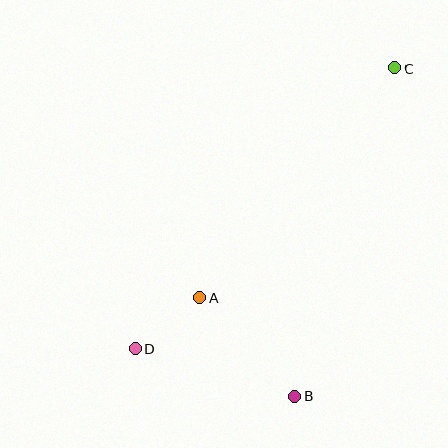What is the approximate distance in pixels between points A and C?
The distance between A and C is approximately 301 pixels.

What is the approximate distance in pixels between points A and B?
The distance between A and B is approximately 136 pixels.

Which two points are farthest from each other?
Points C and D are farthest from each other.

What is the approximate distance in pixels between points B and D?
The distance between B and D is approximately 166 pixels.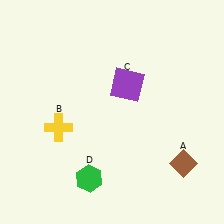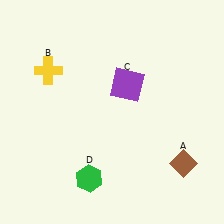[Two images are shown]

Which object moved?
The yellow cross (B) moved up.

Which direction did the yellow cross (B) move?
The yellow cross (B) moved up.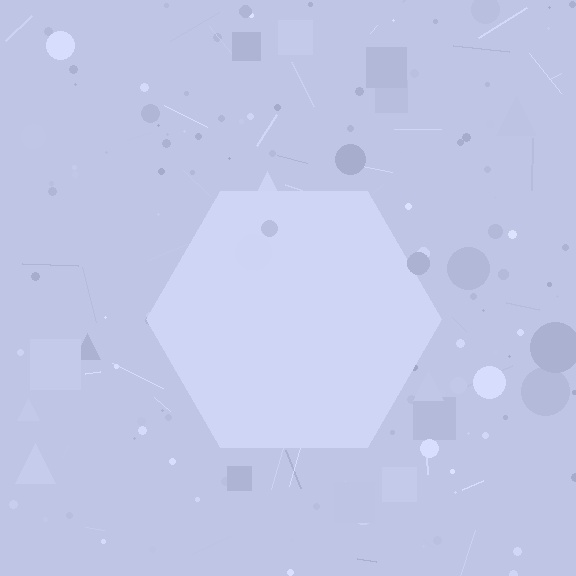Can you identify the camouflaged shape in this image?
The camouflaged shape is a hexagon.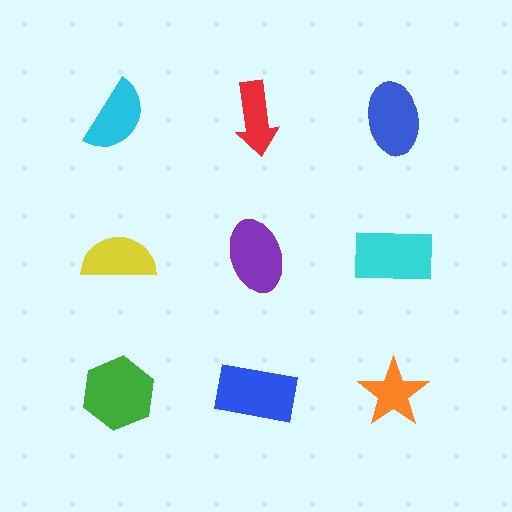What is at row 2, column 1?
A yellow semicircle.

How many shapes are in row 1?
3 shapes.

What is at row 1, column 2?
A red arrow.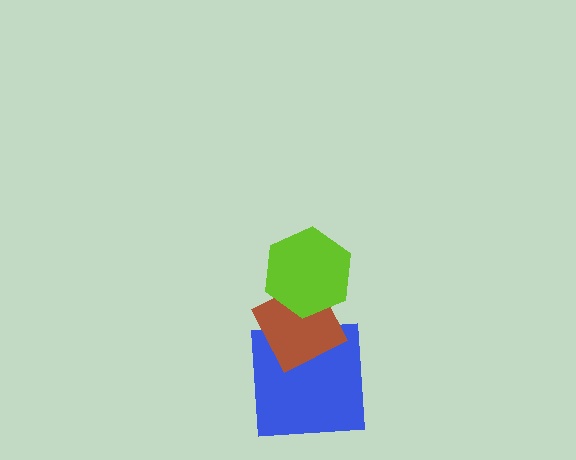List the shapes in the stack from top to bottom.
From top to bottom: the lime hexagon, the brown diamond, the blue square.